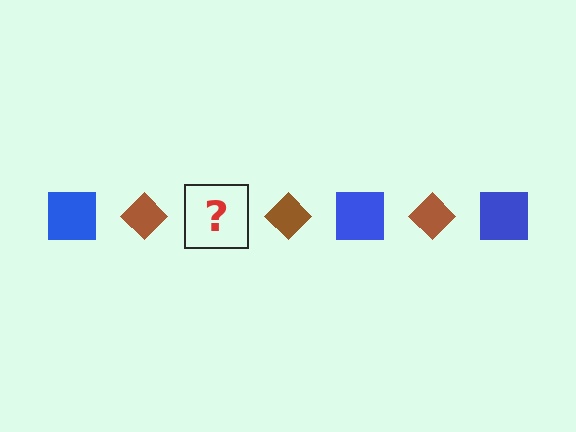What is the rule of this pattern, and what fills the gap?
The rule is that the pattern alternates between blue square and brown diamond. The gap should be filled with a blue square.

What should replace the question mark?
The question mark should be replaced with a blue square.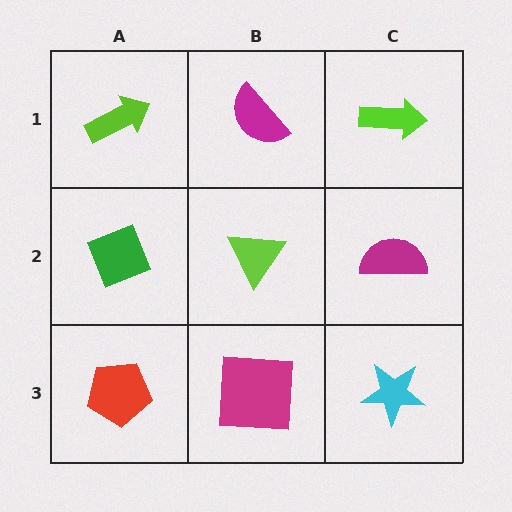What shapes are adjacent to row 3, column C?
A magenta semicircle (row 2, column C), a magenta square (row 3, column B).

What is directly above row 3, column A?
A green diamond.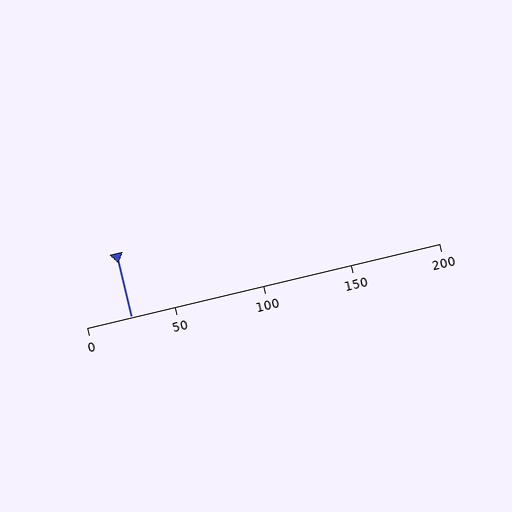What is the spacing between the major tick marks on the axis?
The major ticks are spaced 50 apart.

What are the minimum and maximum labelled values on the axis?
The axis runs from 0 to 200.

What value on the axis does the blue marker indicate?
The marker indicates approximately 25.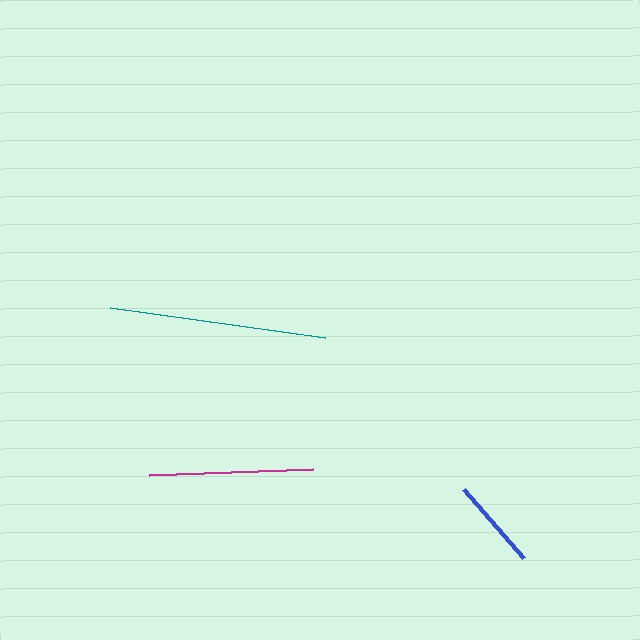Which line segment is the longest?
The teal line is the longest at approximately 217 pixels.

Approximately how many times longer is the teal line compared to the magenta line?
The teal line is approximately 1.3 times the length of the magenta line.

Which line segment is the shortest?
The blue line is the shortest at approximately 92 pixels.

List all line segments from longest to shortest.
From longest to shortest: teal, magenta, blue.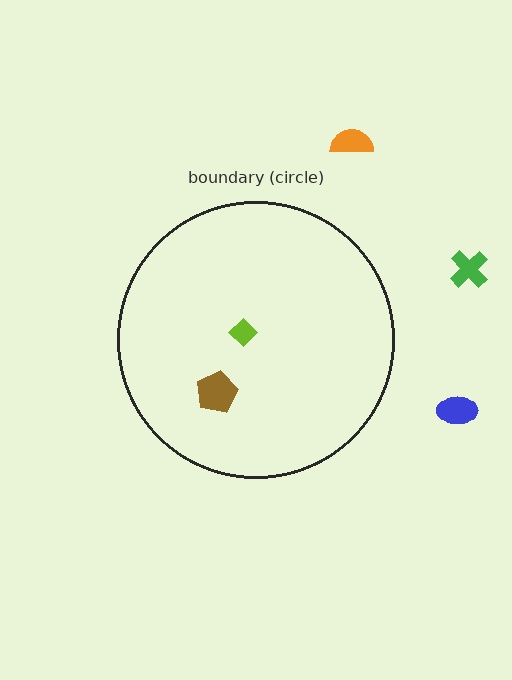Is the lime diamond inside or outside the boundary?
Inside.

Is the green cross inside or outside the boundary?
Outside.